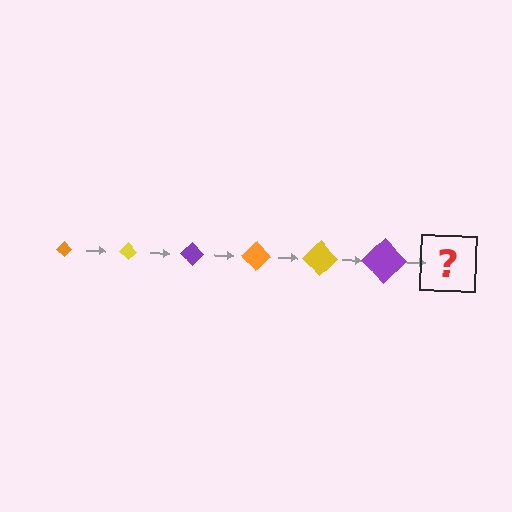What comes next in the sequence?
The next element should be an orange diamond, larger than the previous one.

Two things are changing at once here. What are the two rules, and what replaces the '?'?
The two rules are that the diamond grows larger each step and the color cycles through orange, yellow, and purple. The '?' should be an orange diamond, larger than the previous one.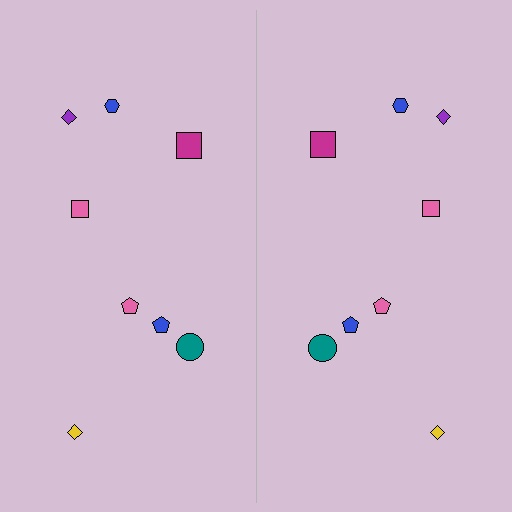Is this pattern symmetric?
Yes, this pattern has bilateral (reflection) symmetry.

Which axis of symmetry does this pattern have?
The pattern has a vertical axis of symmetry running through the center of the image.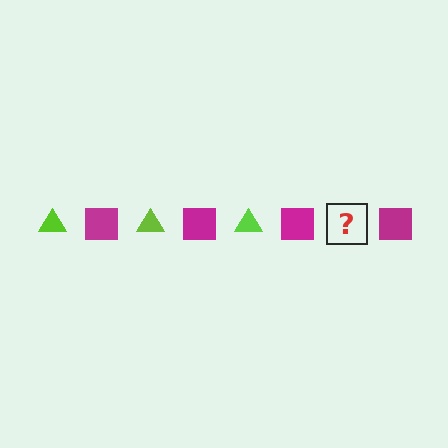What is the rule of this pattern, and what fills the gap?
The rule is that the pattern alternates between lime triangle and magenta square. The gap should be filled with a lime triangle.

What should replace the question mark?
The question mark should be replaced with a lime triangle.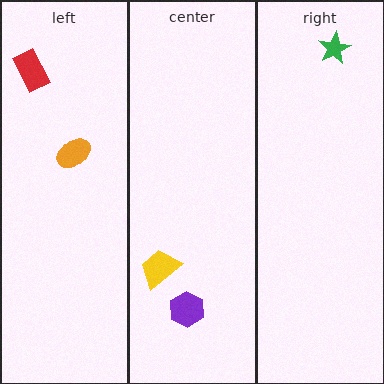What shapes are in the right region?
The green star.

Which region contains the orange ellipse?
The left region.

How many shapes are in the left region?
2.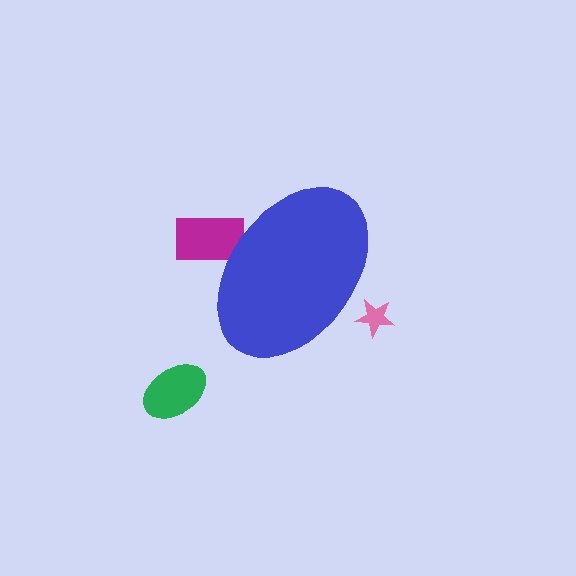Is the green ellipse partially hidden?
No, the green ellipse is fully visible.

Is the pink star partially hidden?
Yes, the pink star is partially hidden behind the blue ellipse.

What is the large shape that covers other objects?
A blue ellipse.